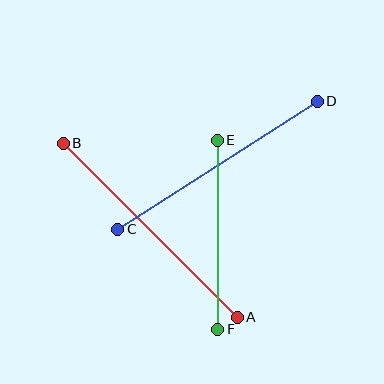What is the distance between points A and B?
The distance is approximately 246 pixels.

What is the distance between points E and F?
The distance is approximately 189 pixels.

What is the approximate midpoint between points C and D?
The midpoint is at approximately (218, 165) pixels.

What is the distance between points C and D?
The distance is approximately 237 pixels.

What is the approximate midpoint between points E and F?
The midpoint is at approximately (218, 235) pixels.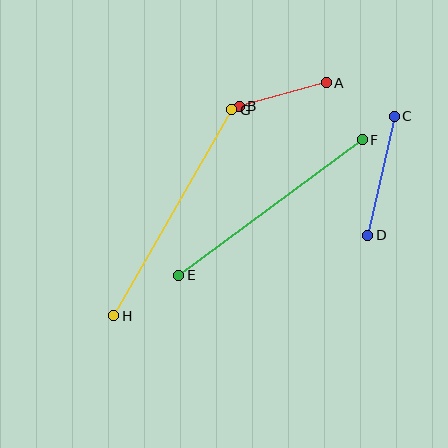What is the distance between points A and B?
The distance is approximately 90 pixels.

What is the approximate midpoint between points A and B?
The midpoint is at approximately (283, 95) pixels.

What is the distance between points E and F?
The distance is approximately 228 pixels.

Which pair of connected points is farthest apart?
Points G and H are farthest apart.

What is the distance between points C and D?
The distance is approximately 122 pixels.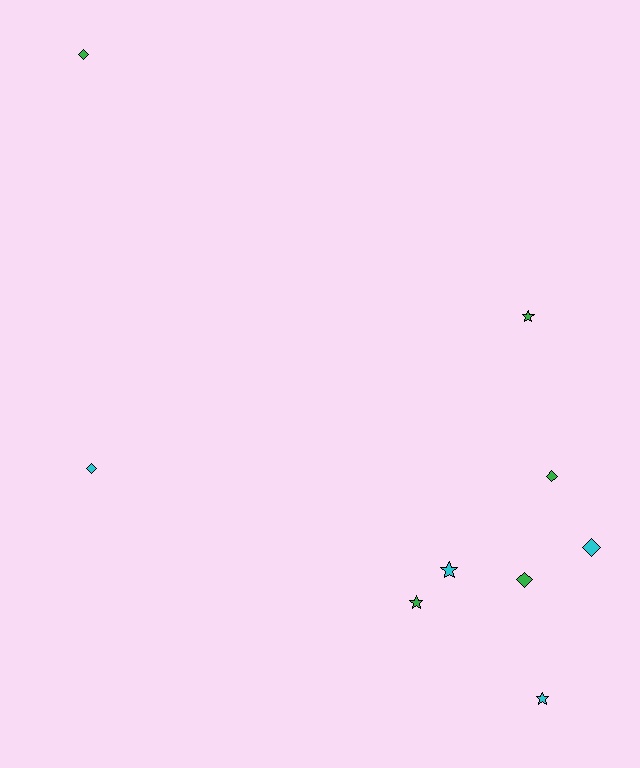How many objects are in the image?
There are 9 objects.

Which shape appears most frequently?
Diamond, with 5 objects.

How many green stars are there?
There are 2 green stars.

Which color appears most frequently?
Green, with 5 objects.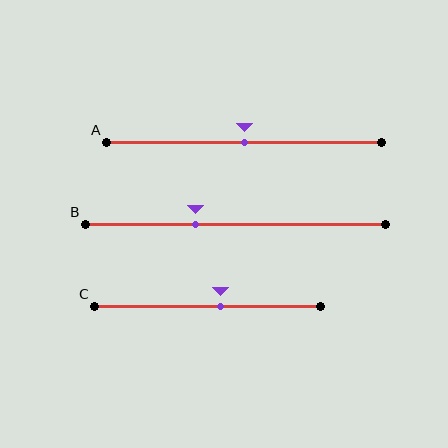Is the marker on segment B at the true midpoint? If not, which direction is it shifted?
No, the marker on segment B is shifted to the left by about 13% of the segment length.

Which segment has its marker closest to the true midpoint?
Segment A has its marker closest to the true midpoint.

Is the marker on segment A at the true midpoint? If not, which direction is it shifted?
Yes, the marker on segment A is at the true midpoint.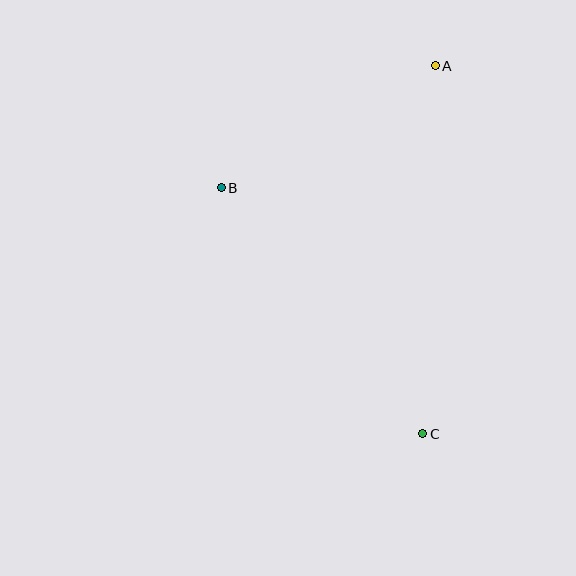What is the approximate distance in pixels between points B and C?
The distance between B and C is approximately 318 pixels.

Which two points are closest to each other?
Points A and B are closest to each other.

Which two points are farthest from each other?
Points A and C are farthest from each other.